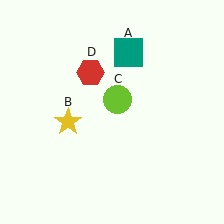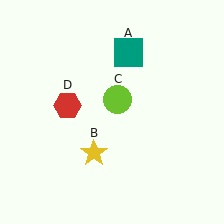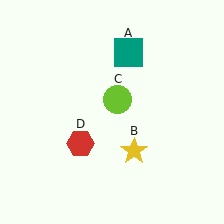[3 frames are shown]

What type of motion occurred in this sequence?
The yellow star (object B), red hexagon (object D) rotated counterclockwise around the center of the scene.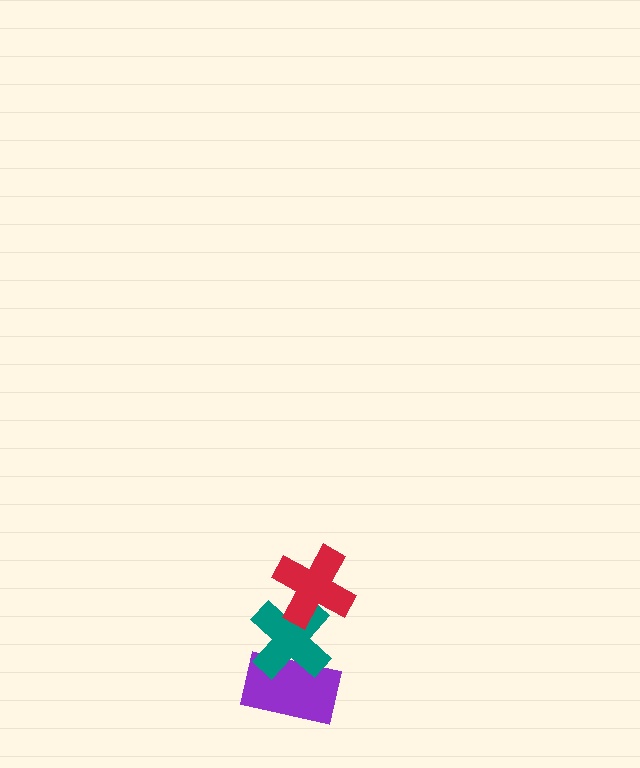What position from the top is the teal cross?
The teal cross is 2nd from the top.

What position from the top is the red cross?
The red cross is 1st from the top.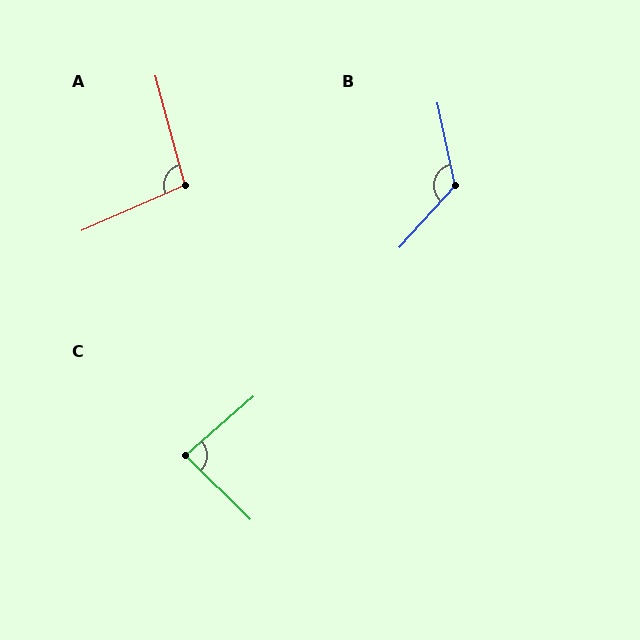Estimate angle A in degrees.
Approximately 99 degrees.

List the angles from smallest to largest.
C (86°), A (99°), B (126°).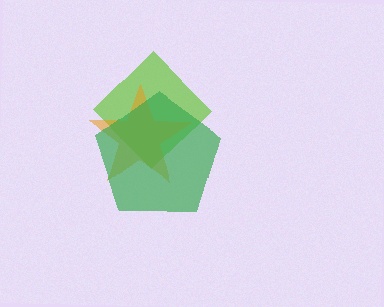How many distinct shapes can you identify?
There are 3 distinct shapes: a lime diamond, an orange star, a green pentagon.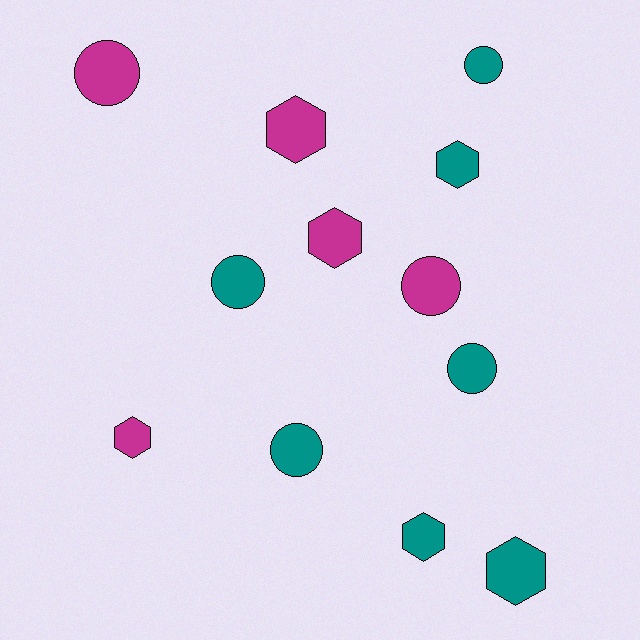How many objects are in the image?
There are 12 objects.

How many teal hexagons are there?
There are 3 teal hexagons.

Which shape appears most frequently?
Circle, with 6 objects.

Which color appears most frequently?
Teal, with 7 objects.